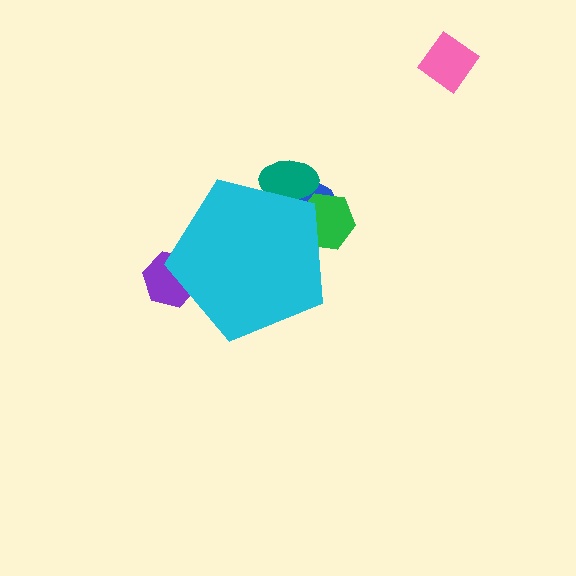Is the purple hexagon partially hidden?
Yes, the purple hexagon is partially hidden behind the cyan pentagon.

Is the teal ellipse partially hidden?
Yes, the teal ellipse is partially hidden behind the cyan pentagon.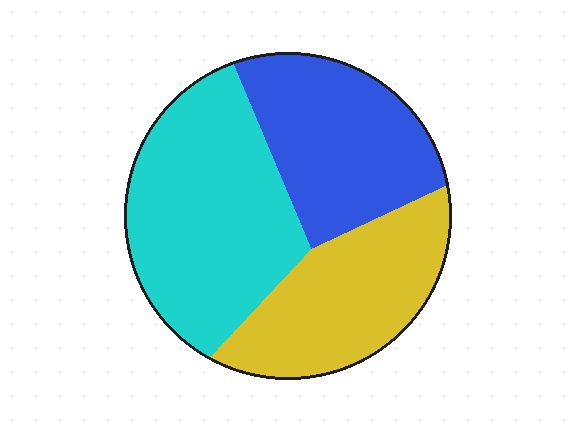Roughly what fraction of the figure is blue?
Blue takes up about one third (1/3) of the figure.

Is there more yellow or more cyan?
Cyan.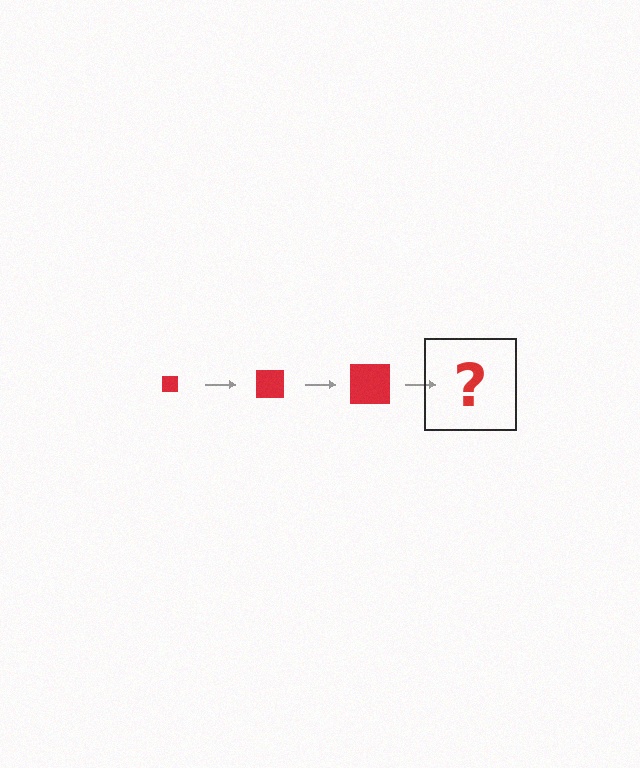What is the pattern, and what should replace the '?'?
The pattern is that the square gets progressively larger each step. The '?' should be a red square, larger than the previous one.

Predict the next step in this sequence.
The next step is a red square, larger than the previous one.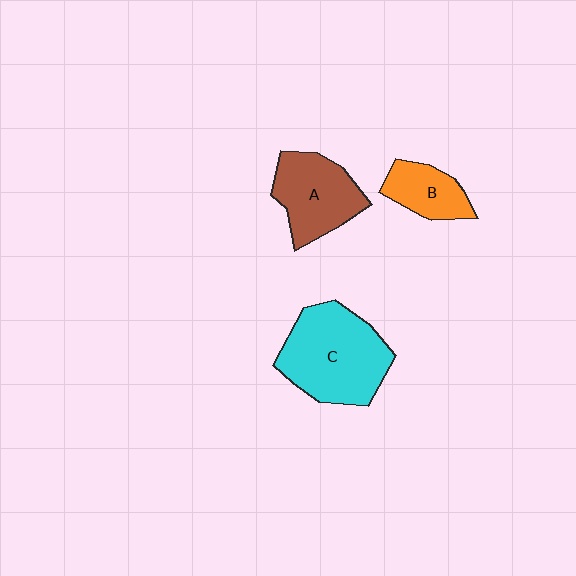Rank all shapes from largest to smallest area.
From largest to smallest: C (cyan), A (brown), B (orange).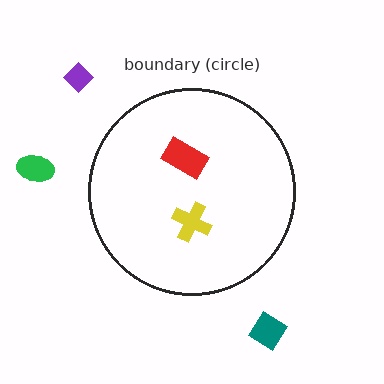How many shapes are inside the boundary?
2 inside, 3 outside.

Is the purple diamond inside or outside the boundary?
Outside.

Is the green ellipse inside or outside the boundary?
Outside.